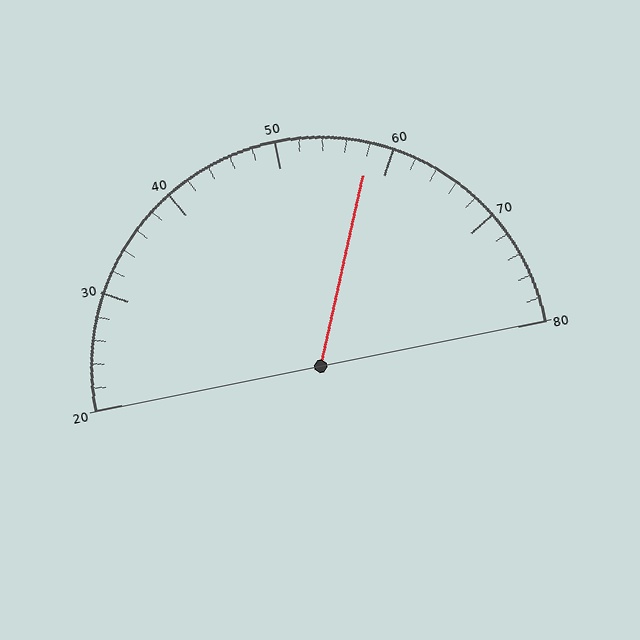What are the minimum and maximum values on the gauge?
The gauge ranges from 20 to 80.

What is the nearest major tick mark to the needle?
The nearest major tick mark is 60.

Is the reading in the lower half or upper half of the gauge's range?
The reading is in the upper half of the range (20 to 80).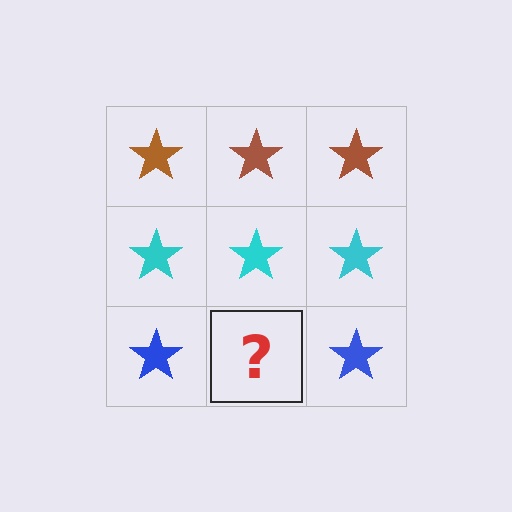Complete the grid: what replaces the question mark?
The question mark should be replaced with a blue star.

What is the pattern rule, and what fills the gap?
The rule is that each row has a consistent color. The gap should be filled with a blue star.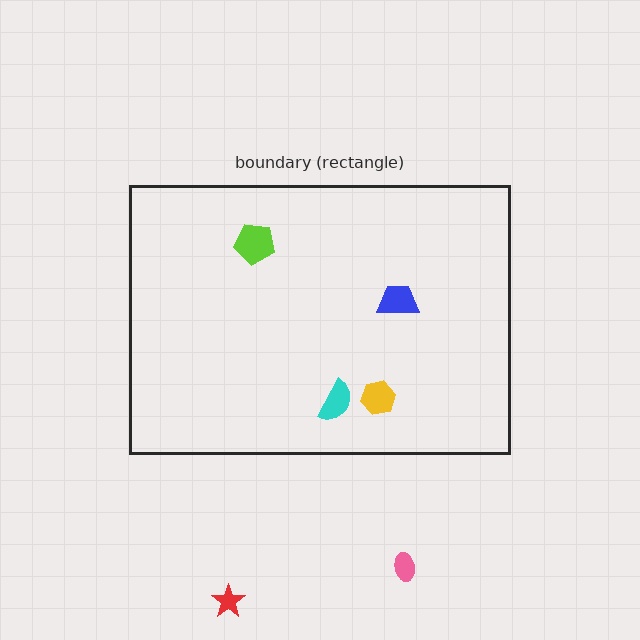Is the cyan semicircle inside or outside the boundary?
Inside.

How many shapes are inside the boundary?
4 inside, 2 outside.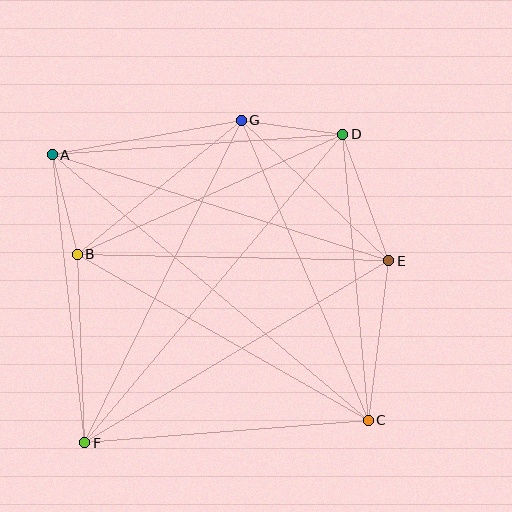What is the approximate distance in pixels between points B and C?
The distance between B and C is approximately 335 pixels.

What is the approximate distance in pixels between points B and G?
The distance between B and G is approximately 212 pixels.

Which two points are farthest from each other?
Points A and C are farthest from each other.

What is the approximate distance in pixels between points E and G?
The distance between E and G is approximately 204 pixels.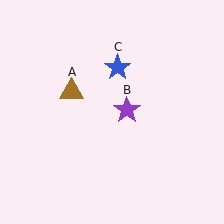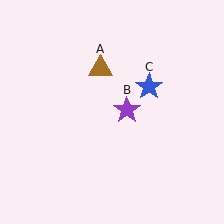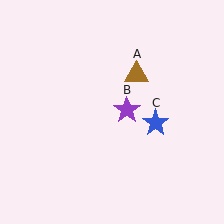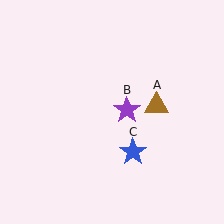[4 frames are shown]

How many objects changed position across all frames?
2 objects changed position: brown triangle (object A), blue star (object C).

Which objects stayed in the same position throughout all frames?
Purple star (object B) remained stationary.